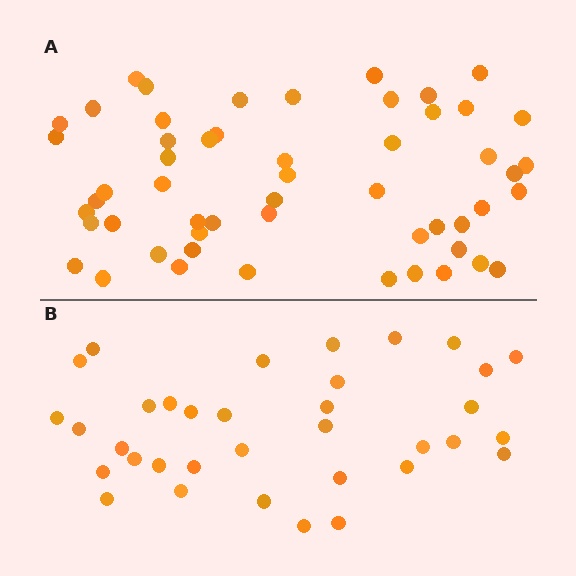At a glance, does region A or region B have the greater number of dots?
Region A (the top region) has more dots.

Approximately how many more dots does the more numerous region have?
Region A has approximately 20 more dots than region B.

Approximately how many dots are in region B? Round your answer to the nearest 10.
About 40 dots. (The exact count is 35, which rounds to 40.)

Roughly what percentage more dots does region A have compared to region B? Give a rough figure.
About 55% more.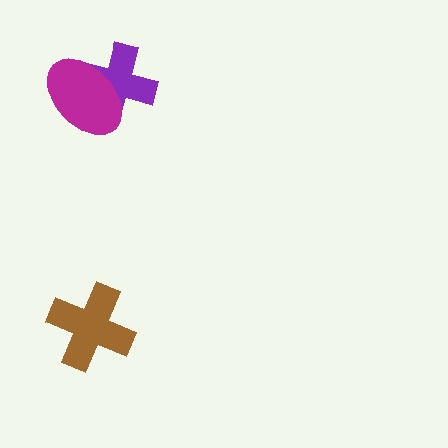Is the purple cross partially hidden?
Yes, it is partially covered by another shape.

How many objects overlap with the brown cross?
0 objects overlap with the brown cross.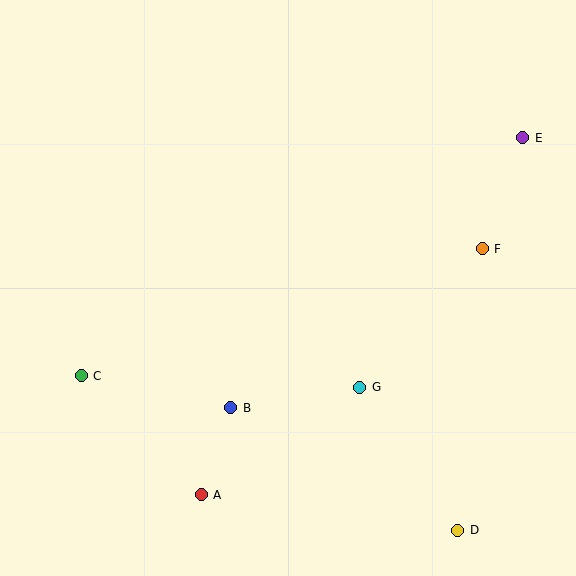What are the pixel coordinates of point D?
Point D is at (458, 530).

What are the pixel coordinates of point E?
Point E is at (523, 138).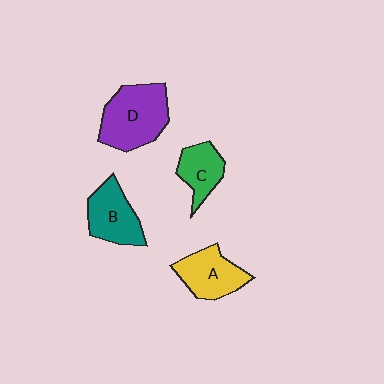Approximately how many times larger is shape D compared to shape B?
Approximately 1.3 times.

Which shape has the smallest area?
Shape C (green).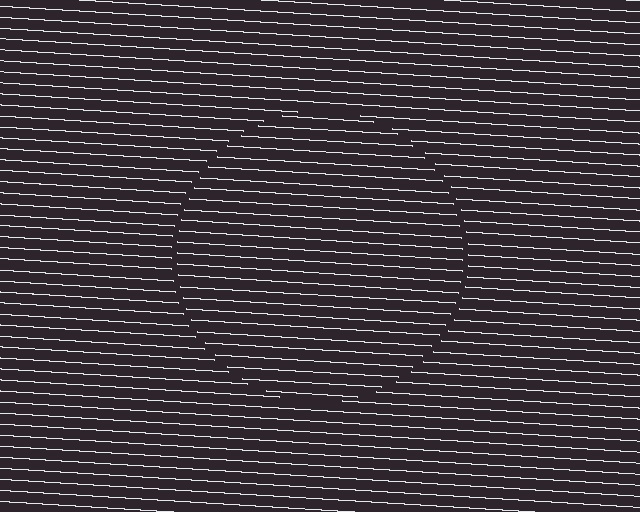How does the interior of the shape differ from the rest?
The interior of the shape contains the same grating, shifted by half a period — the contour is defined by the phase discontinuity where line-ends from the inner and outer gratings abut.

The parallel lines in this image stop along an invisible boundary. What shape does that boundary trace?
An illusory circle. The interior of the shape contains the same grating, shifted by half a period — the contour is defined by the phase discontinuity where line-ends from the inner and outer gratings abut.